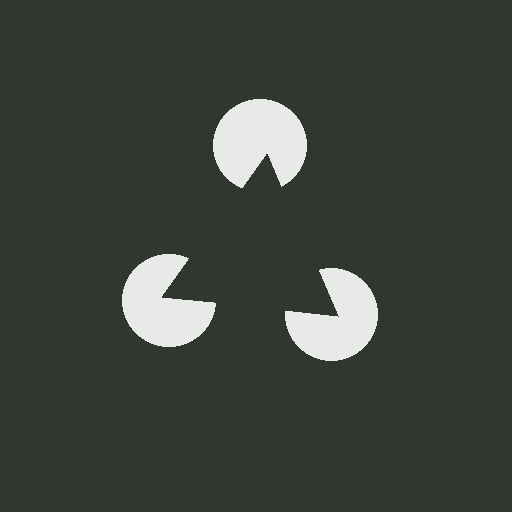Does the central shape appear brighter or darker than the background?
It typically appears slightly darker than the background, even though no actual brightness change is drawn.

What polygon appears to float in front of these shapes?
An illusory triangle — its edges are inferred from the aligned wedge cuts in the pac-man discs, not physically drawn.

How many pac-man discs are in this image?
There are 3 — one at each vertex of the illusory triangle.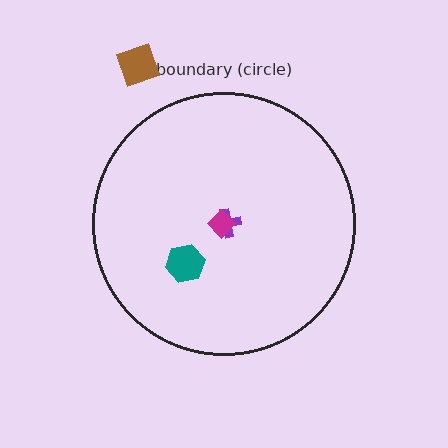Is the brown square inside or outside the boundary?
Outside.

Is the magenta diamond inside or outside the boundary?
Inside.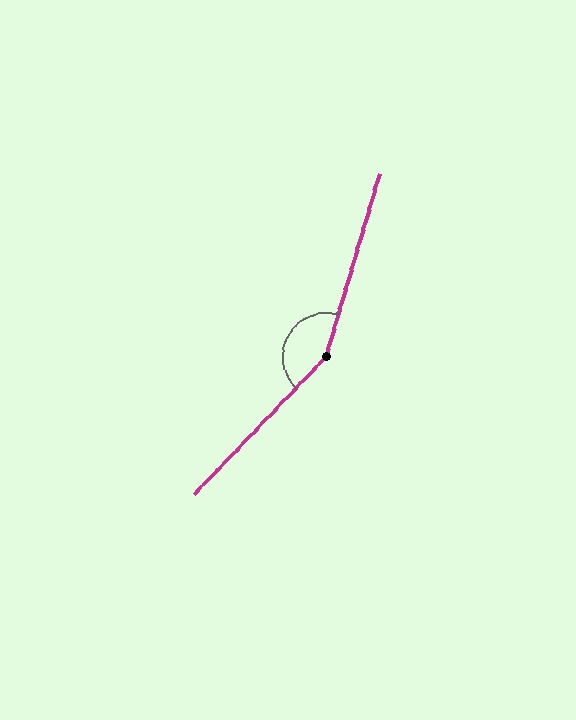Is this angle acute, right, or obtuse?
It is obtuse.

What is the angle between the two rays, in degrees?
Approximately 153 degrees.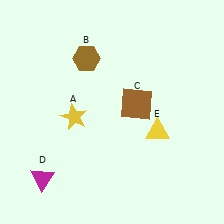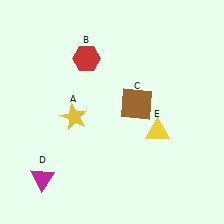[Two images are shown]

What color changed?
The hexagon (B) changed from brown in Image 1 to red in Image 2.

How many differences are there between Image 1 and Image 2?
There is 1 difference between the two images.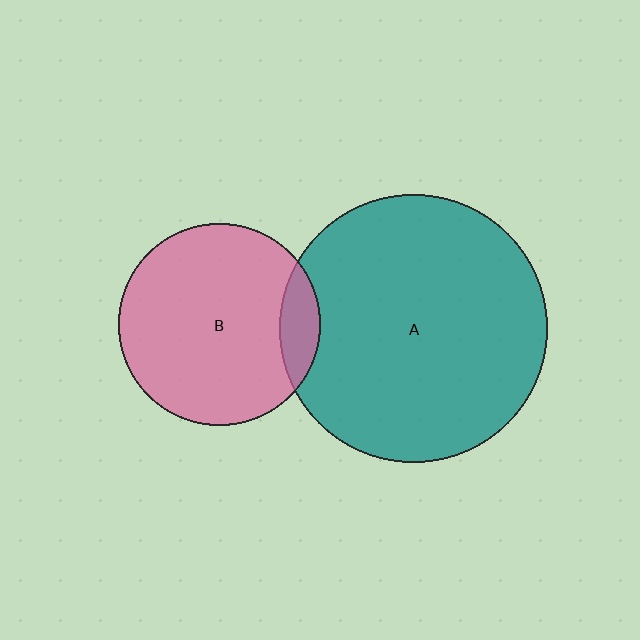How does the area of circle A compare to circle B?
Approximately 1.8 times.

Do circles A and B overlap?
Yes.